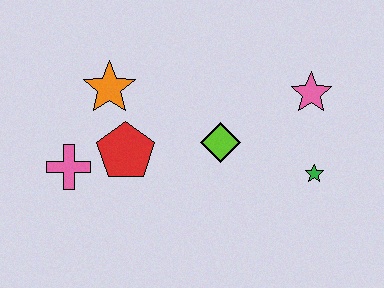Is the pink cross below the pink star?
Yes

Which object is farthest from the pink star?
The pink cross is farthest from the pink star.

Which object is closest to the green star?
The pink star is closest to the green star.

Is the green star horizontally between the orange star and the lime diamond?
No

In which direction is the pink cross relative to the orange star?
The pink cross is below the orange star.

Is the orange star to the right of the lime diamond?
No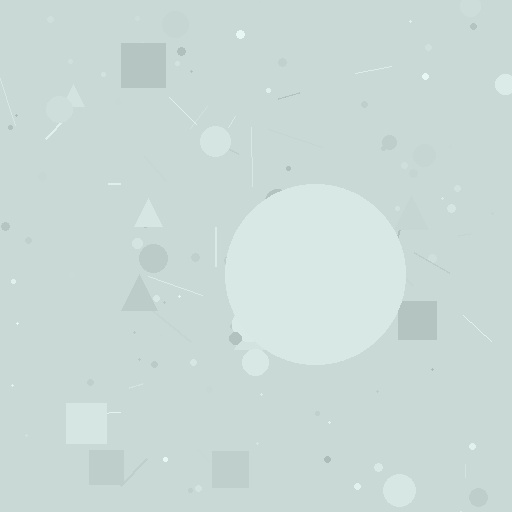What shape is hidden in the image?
A circle is hidden in the image.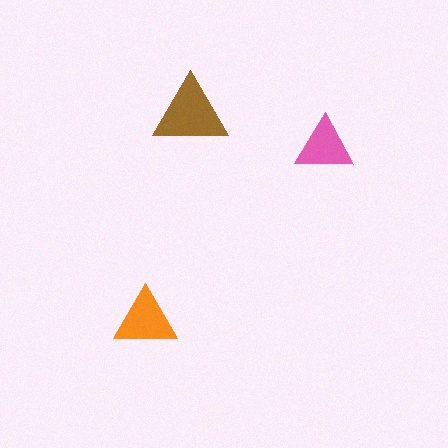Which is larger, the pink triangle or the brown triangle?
The brown one.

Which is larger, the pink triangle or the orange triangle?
The orange one.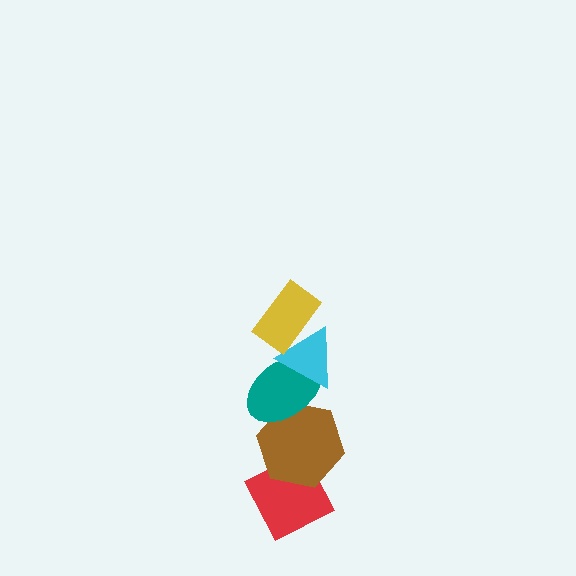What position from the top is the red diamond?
The red diamond is 5th from the top.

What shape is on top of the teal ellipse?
The cyan triangle is on top of the teal ellipse.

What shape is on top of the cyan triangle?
The yellow rectangle is on top of the cyan triangle.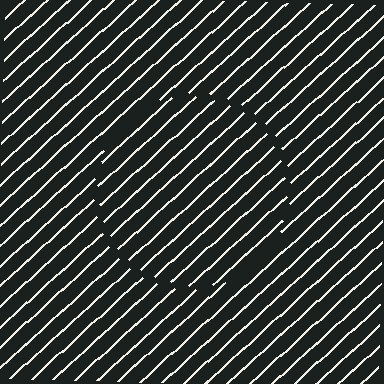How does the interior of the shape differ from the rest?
The interior of the shape contains the same grating, shifted by half a period — the contour is defined by the phase discontinuity where line-ends from the inner and outer gratings abut.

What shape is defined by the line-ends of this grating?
An illusory circle. The interior of the shape contains the same grating, shifted by half a period — the contour is defined by the phase discontinuity where line-ends from the inner and outer gratings abut.